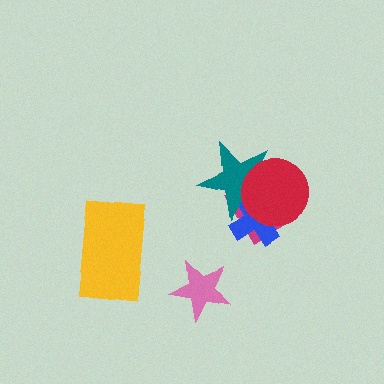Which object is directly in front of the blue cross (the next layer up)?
The teal star is directly in front of the blue cross.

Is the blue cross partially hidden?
Yes, it is partially covered by another shape.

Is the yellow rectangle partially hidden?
No, no other shape covers it.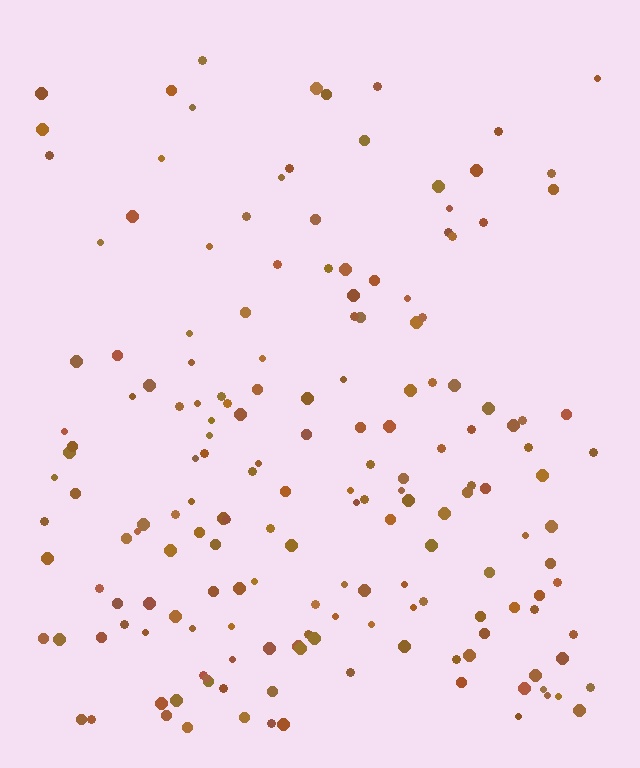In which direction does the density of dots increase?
From top to bottom, with the bottom side densest.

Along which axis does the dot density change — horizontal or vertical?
Vertical.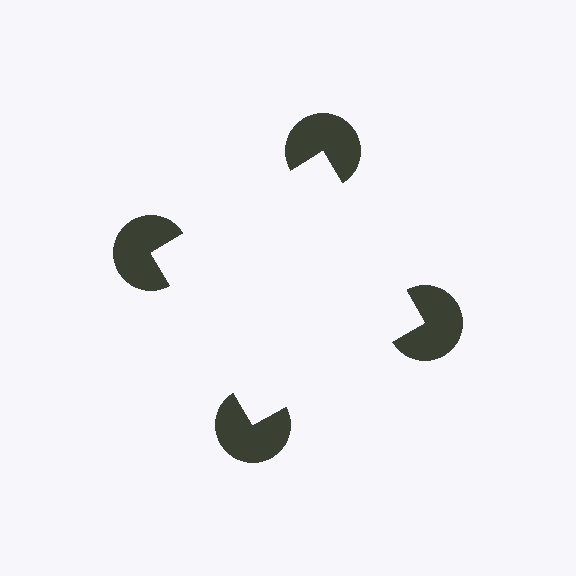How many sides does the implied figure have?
4 sides.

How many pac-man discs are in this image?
There are 4 — one at each vertex of the illusory square.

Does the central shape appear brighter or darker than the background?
It typically appears slightly brighter than the background, even though no actual brightness change is drawn.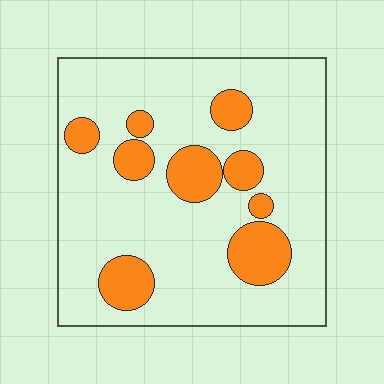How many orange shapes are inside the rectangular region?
9.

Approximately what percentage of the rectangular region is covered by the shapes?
Approximately 20%.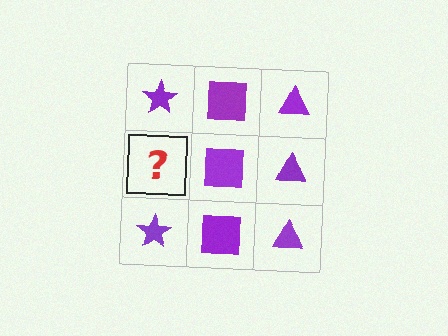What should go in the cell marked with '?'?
The missing cell should contain a purple star.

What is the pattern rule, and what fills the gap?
The rule is that each column has a consistent shape. The gap should be filled with a purple star.